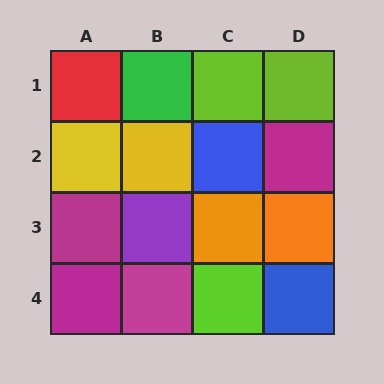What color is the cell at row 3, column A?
Magenta.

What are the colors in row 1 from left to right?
Red, green, lime, lime.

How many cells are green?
1 cell is green.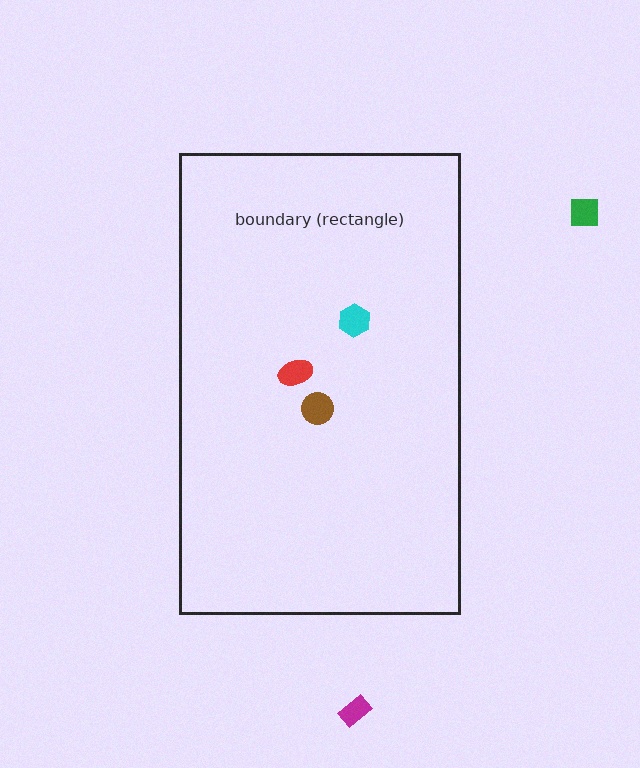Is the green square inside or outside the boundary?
Outside.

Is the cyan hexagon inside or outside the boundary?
Inside.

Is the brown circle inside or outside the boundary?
Inside.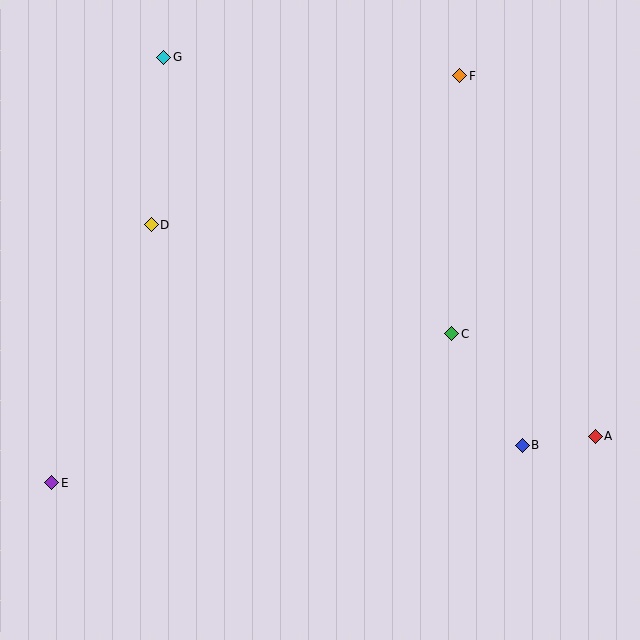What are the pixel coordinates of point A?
Point A is at (595, 436).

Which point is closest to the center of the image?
Point C at (452, 334) is closest to the center.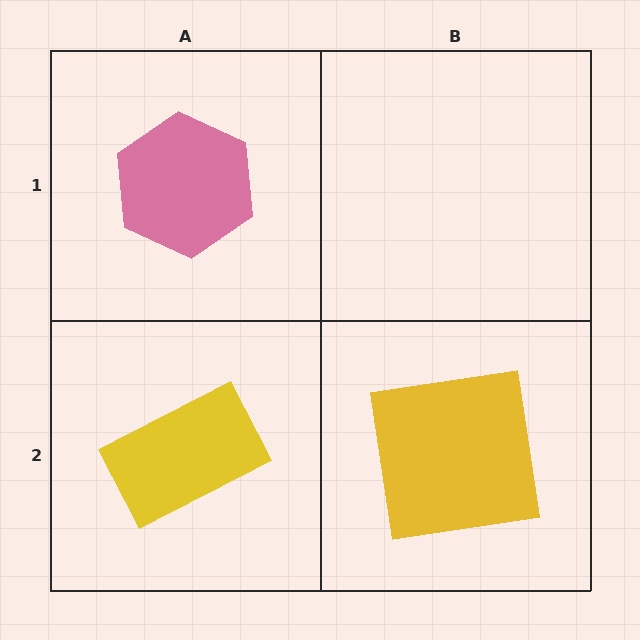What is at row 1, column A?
A pink hexagon.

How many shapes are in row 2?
2 shapes.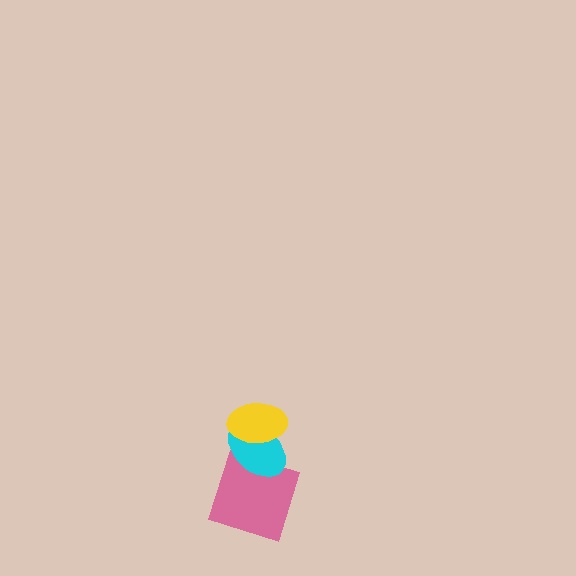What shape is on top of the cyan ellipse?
The yellow ellipse is on top of the cyan ellipse.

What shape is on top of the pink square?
The cyan ellipse is on top of the pink square.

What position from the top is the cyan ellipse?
The cyan ellipse is 2nd from the top.